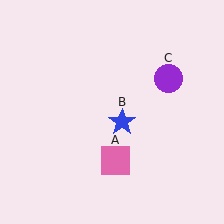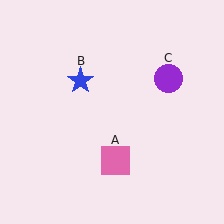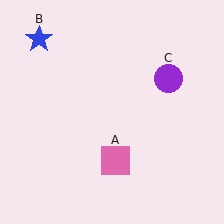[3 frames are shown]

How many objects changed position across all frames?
1 object changed position: blue star (object B).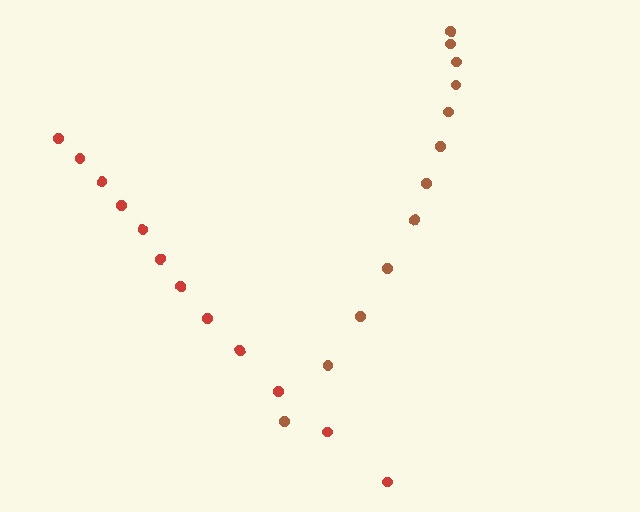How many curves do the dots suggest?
There are 2 distinct paths.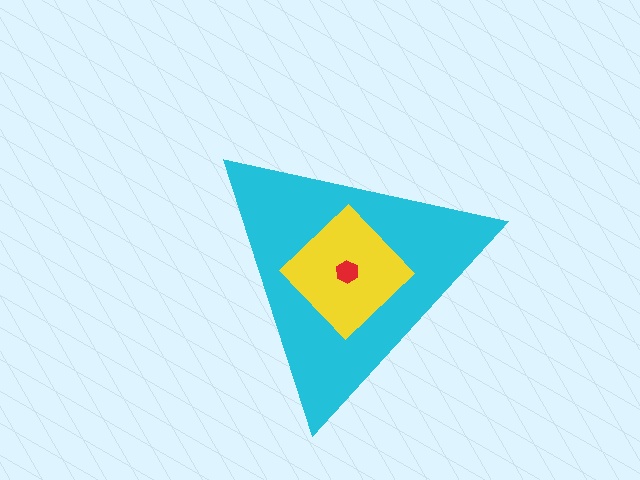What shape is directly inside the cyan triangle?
The yellow diamond.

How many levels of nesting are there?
3.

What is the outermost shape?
The cyan triangle.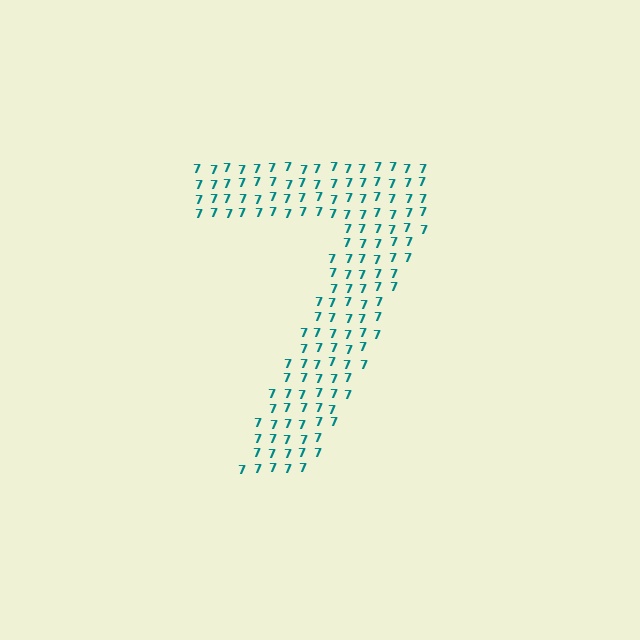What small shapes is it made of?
It is made of small digit 7's.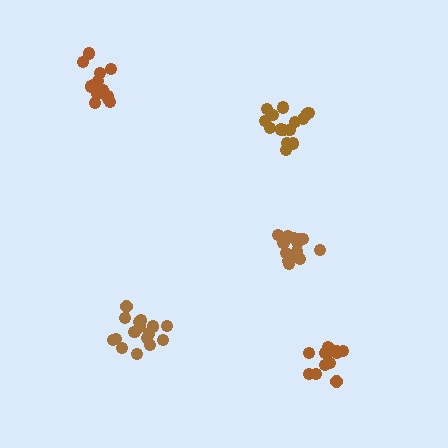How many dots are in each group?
Group 1: 15 dots, Group 2: 16 dots, Group 3: 16 dots, Group 4: 13 dots, Group 5: 14 dots (74 total).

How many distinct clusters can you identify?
There are 5 distinct clusters.